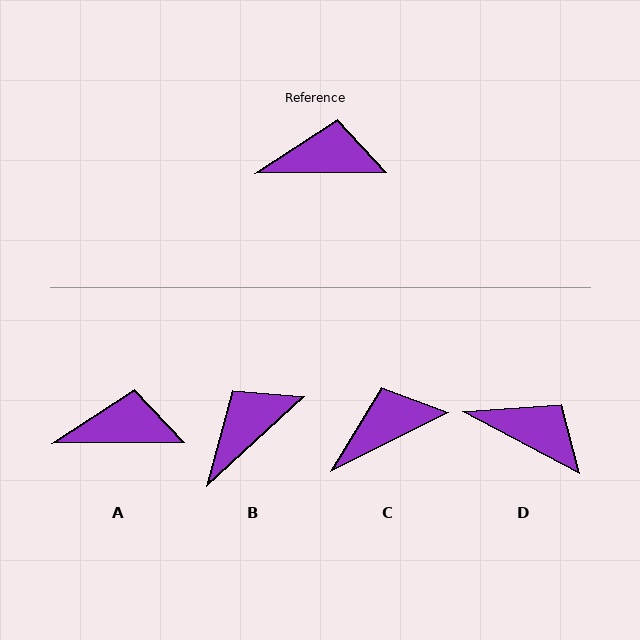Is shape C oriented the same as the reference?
No, it is off by about 26 degrees.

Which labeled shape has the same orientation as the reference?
A.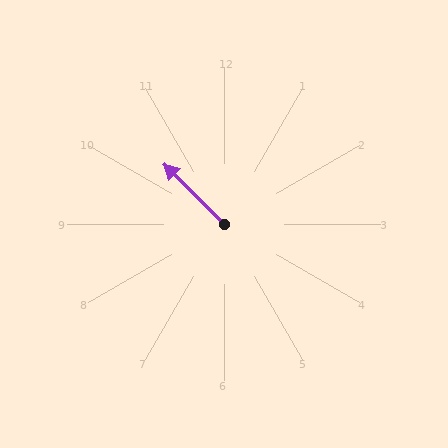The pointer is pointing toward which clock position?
Roughly 10 o'clock.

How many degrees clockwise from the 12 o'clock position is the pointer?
Approximately 315 degrees.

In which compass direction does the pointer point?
Northwest.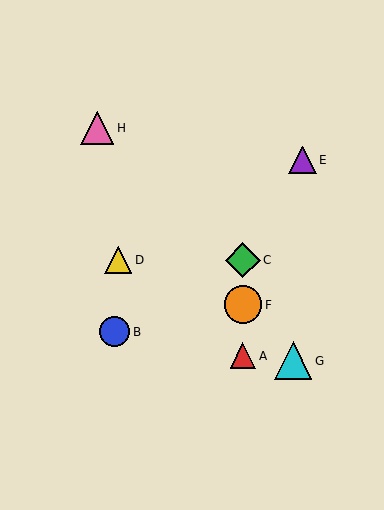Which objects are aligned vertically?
Objects A, C, F are aligned vertically.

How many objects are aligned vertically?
3 objects (A, C, F) are aligned vertically.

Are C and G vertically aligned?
No, C is at x≈243 and G is at x≈293.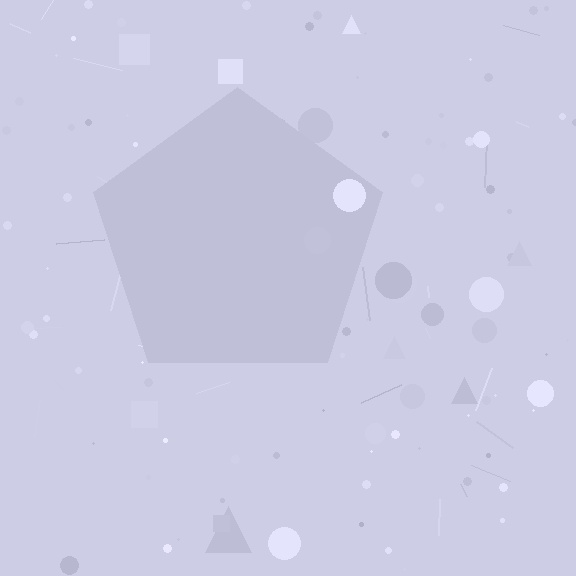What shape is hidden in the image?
A pentagon is hidden in the image.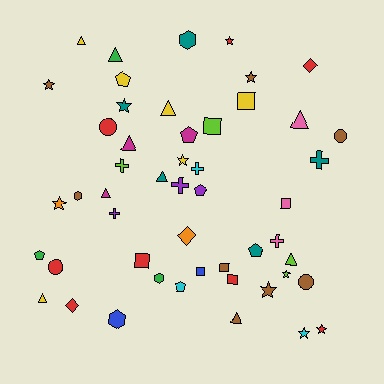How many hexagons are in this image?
There are 4 hexagons.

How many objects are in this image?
There are 50 objects.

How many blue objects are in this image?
There are 2 blue objects.